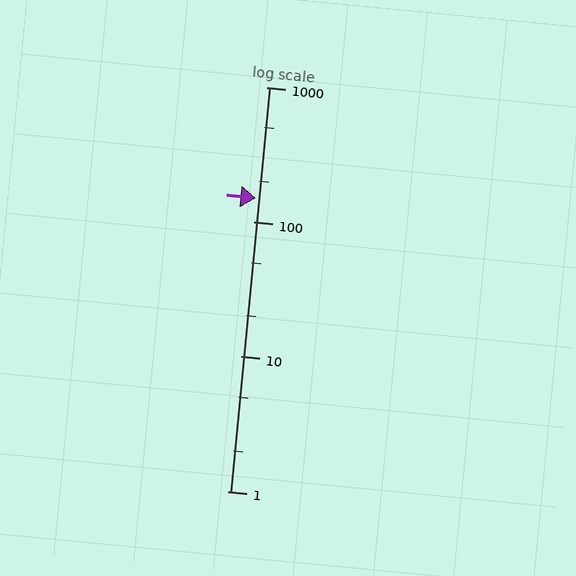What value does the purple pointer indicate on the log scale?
The pointer indicates approximately 150.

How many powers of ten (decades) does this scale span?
The scale spans 3 decades, from 1 to 1000.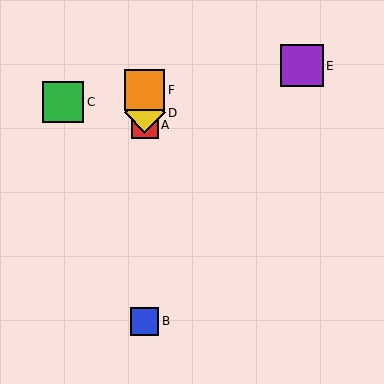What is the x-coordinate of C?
Object C is at x≈63.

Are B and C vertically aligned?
No, B is at x≈145 and C is at x≈63.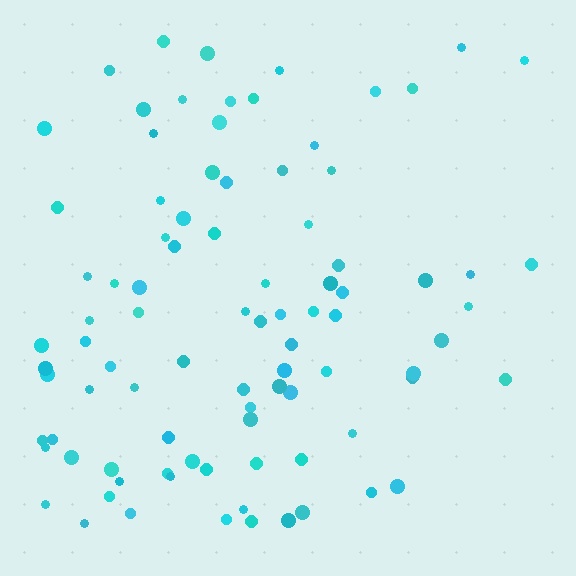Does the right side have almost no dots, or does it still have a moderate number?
Still a moderate number, just noticeably fewer than the left.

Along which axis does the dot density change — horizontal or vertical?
Horizontal.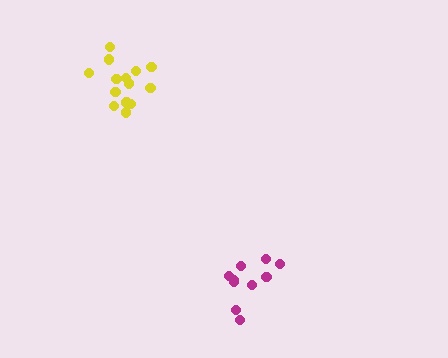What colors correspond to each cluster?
The clusters are colored: magenta, yellow.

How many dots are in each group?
Group 1: 10 dots, Group 2: 14 dots (24 total).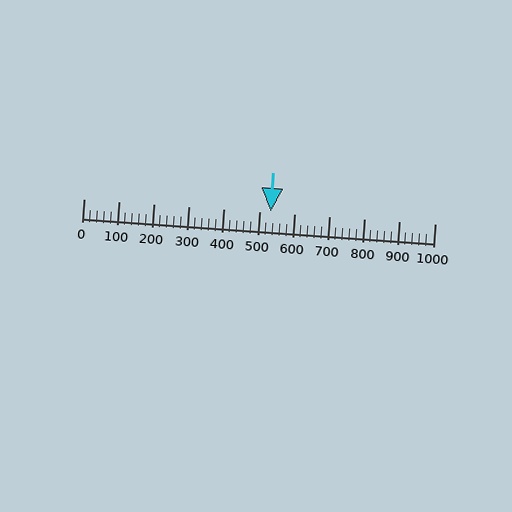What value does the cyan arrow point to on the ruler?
The cyan arrow points to approximately 533.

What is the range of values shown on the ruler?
The ruler shows values from 0 to 1000.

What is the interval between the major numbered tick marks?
The major tick marks are spaced 100 units apart.